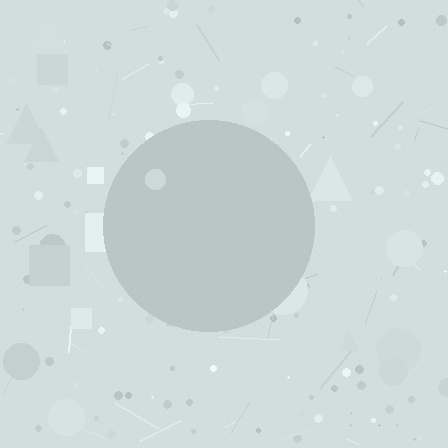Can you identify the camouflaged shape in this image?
The camouflaged shape is a circle.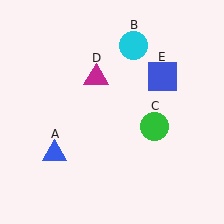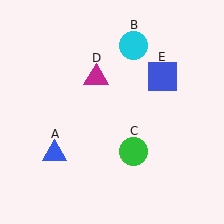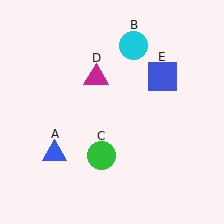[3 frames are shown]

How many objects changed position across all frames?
1 object changed position: green circle (object C).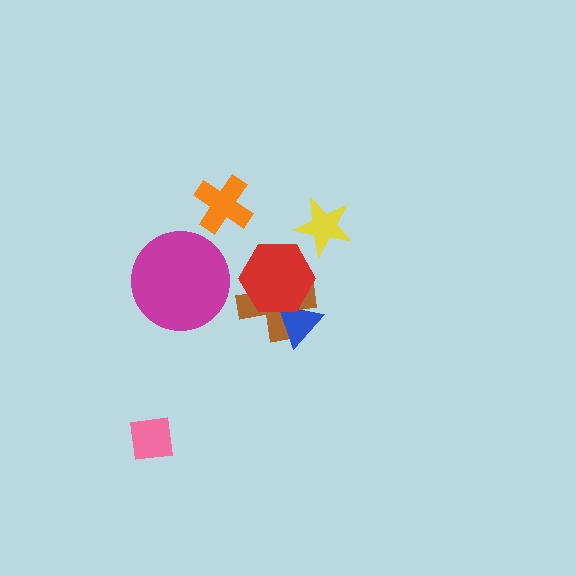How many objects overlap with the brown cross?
2 objects overlap with the brown cross.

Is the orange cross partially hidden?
No, no other shape covers it.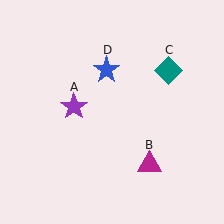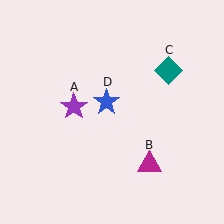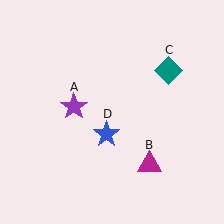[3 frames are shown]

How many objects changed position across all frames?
1 object changed position: blue star (object D).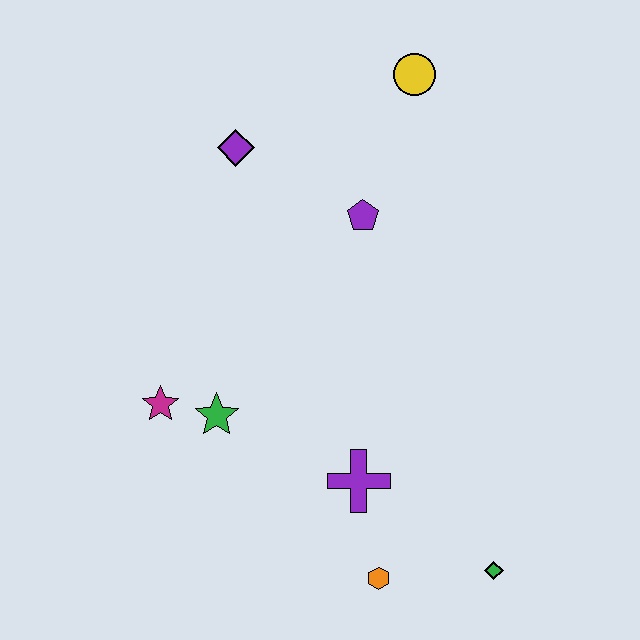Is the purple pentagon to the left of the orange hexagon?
Yes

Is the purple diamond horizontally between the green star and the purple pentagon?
Yes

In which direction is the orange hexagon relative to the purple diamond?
The orange hexagon is below the purple diamond.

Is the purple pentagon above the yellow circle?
No